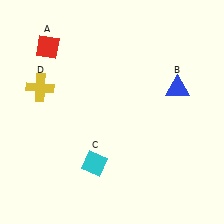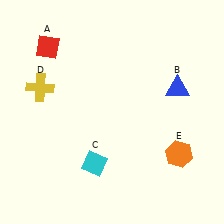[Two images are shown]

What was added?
An orange hexagon (E) was added in Image 2.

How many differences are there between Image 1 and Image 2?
There is 1 difference between the two images.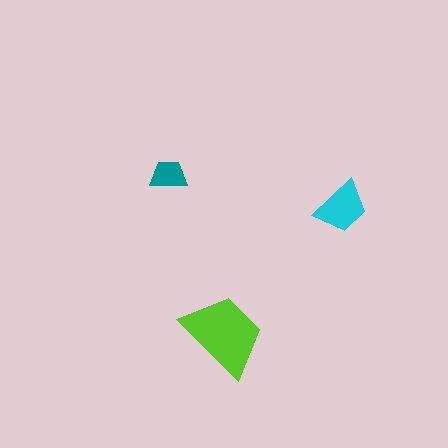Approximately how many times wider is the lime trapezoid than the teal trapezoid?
About 2.5 times wider.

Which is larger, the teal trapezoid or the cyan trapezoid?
The cyan one.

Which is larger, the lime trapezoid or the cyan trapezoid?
The lime one.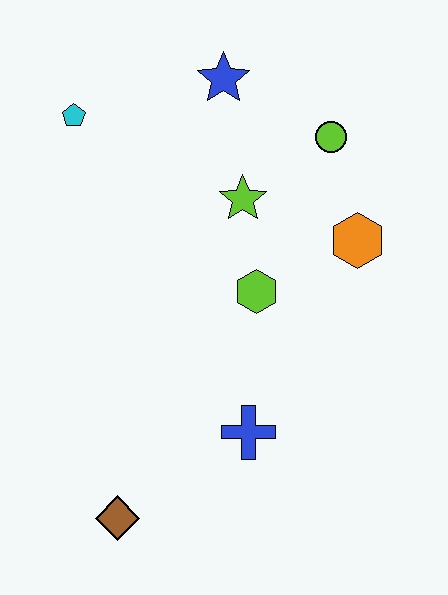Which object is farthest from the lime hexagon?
The brown diamond is farthest from the lime hexagon.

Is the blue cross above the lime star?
No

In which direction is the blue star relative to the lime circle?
The blue star is to the left of the lime circle.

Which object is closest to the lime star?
The lime hexagon is closest to the lime star.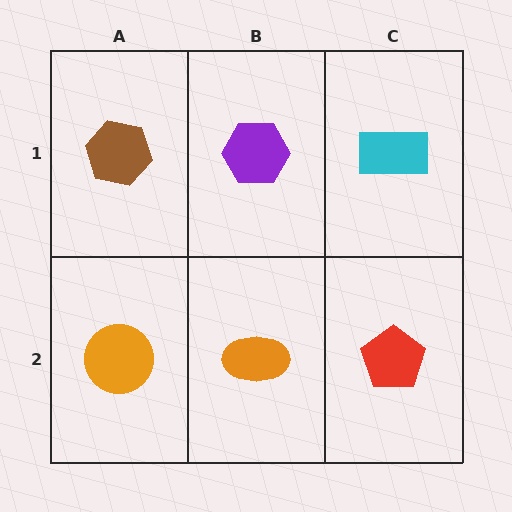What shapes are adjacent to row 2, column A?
A brown hexagon (row 1, column A), an orange ellipse (row 2, column B).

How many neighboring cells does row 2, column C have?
2.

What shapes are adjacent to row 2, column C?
A cyan rectangle (row 1, column C), an orange ellipse (row 2, column B).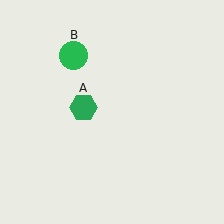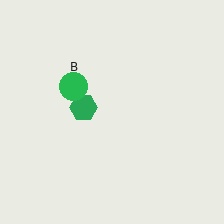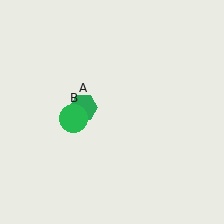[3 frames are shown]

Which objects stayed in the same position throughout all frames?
Green hexagon (object A) remained stationary.